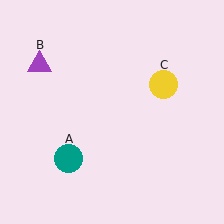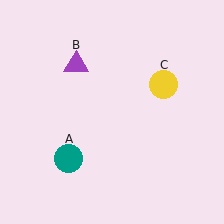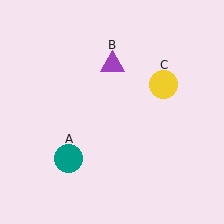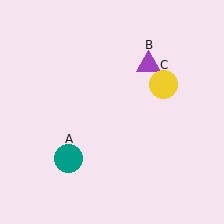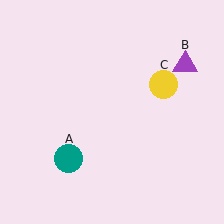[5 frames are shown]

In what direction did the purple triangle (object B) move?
The purple triangle (object B) moved right.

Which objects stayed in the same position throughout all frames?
Teal circle (object A) and yellow circle (object C) remained stationary.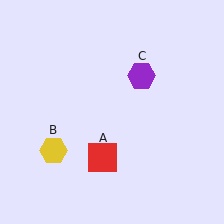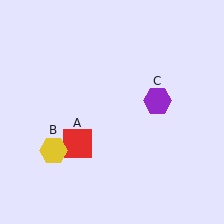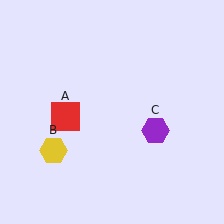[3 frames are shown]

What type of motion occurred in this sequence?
The red square (object A), purple hexagon (object C) rotated clockwise around the center of the scene.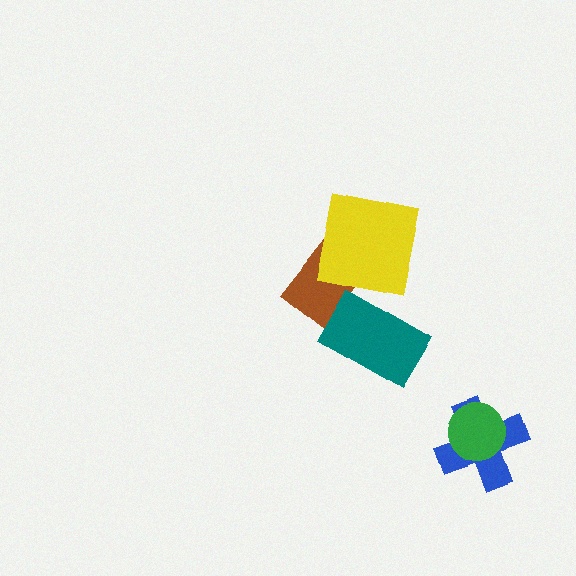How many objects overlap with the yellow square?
1 object overlaps with the yellow square.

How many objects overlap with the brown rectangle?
2 objects overlap with the brown rectangle.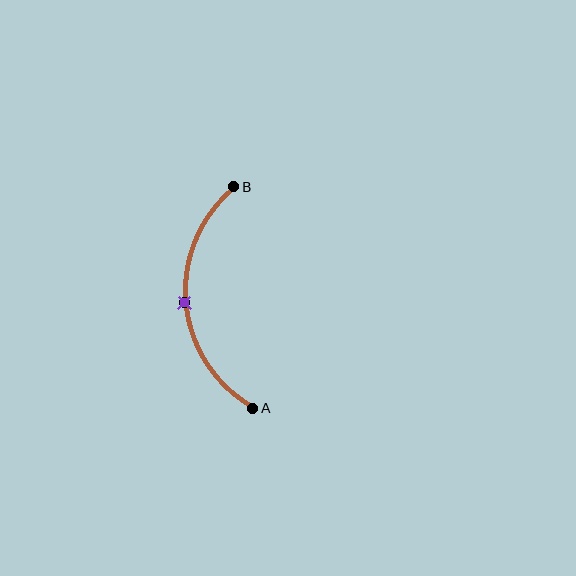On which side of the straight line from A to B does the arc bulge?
The arc bulges to the left of the straight line connecting A and B.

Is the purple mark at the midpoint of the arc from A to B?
Yes. The purple mark lies on the arc at equal arc-length from both A and B — it is the arc midpoint.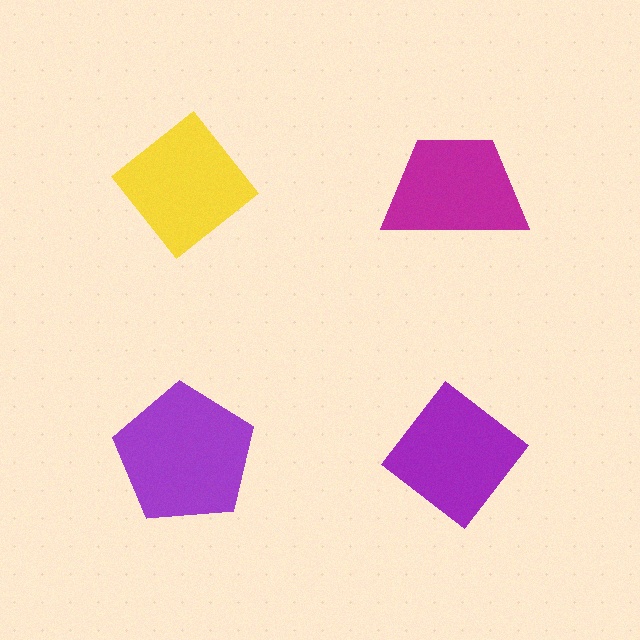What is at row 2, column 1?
A purple pentagon.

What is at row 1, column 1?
A yellow diamond.